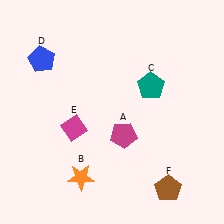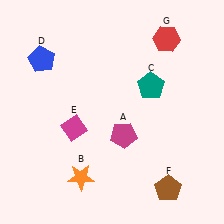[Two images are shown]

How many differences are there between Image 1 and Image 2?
There is 1 difference between the two images.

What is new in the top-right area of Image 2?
A red hexagon (G) was added in the top-right area of Image 2.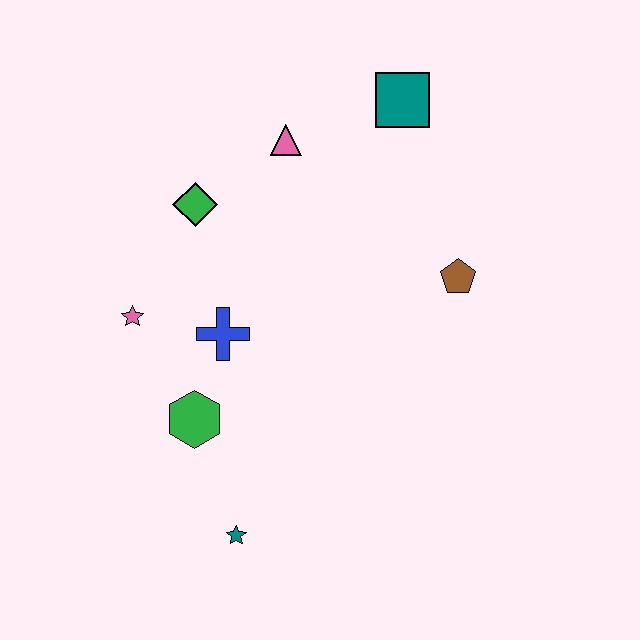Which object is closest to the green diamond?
The pink triangle is closest to the green diamond.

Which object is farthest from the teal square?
The teal star is farthest from the teal square.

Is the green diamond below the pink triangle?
Yes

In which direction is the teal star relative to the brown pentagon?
The teal star is below the brown pentagon.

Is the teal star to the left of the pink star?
No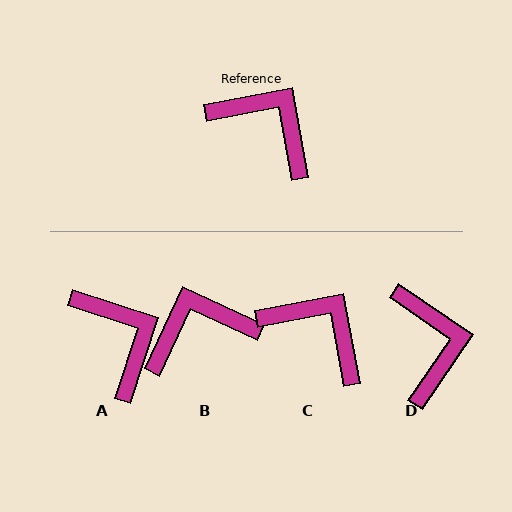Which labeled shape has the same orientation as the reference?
C.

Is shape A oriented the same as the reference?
No, it is off by about 29 degrees.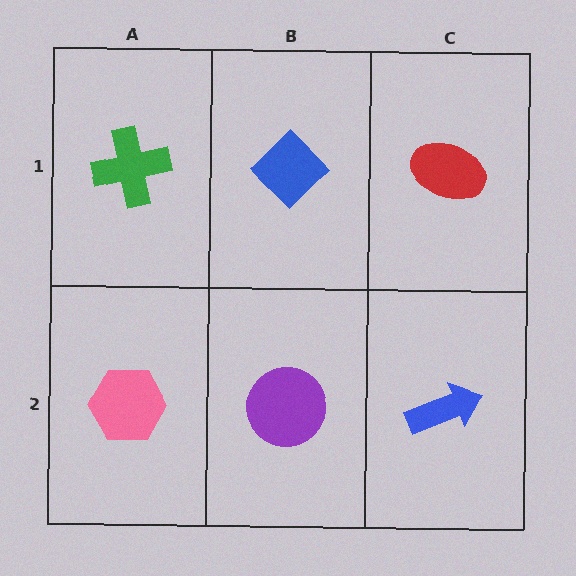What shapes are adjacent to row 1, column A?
A pink hexagon (row 2, column A), a blue diamond (row 1, column B).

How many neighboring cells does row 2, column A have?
2.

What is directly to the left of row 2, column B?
A pink hexagon.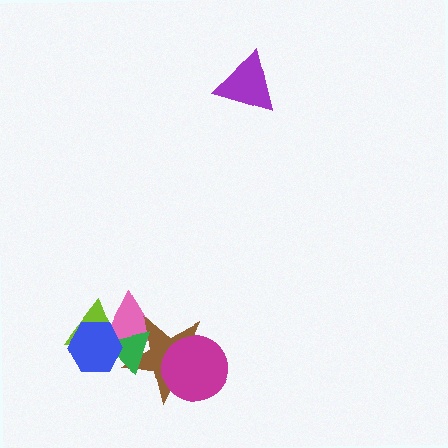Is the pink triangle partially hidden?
Yes, it is partially covered by another shape.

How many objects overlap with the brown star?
3 objects overlap with the brown star.